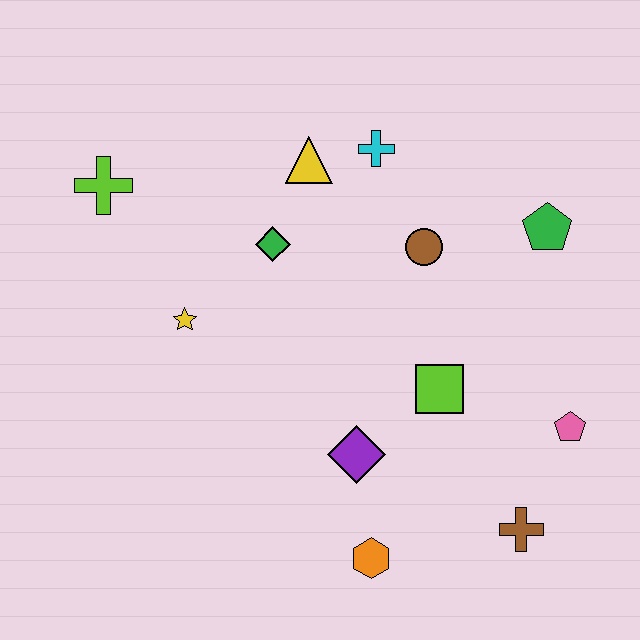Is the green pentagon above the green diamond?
Yes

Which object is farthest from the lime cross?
The brown cross is farthest from the lime cross.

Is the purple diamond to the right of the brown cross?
No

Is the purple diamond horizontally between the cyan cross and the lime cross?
Yes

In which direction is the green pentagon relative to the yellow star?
The green pentagon is to the right of the yellow star.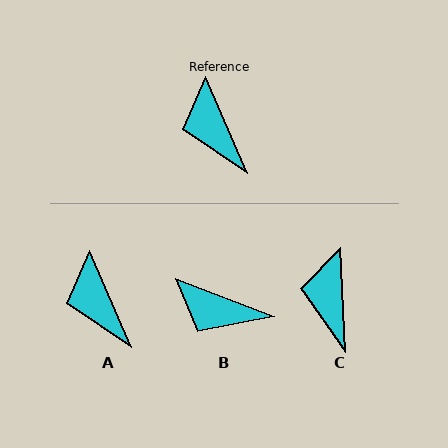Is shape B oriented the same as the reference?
No, it is off by about 46 degrees.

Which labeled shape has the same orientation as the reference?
A.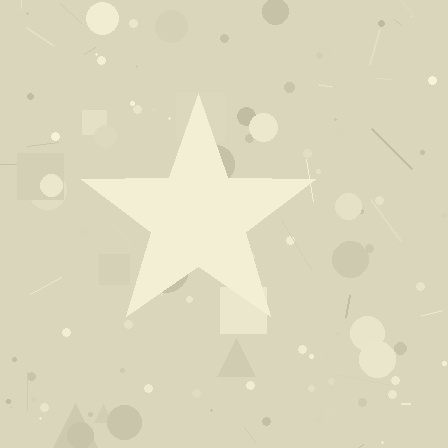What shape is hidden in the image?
A star is hidden in the image.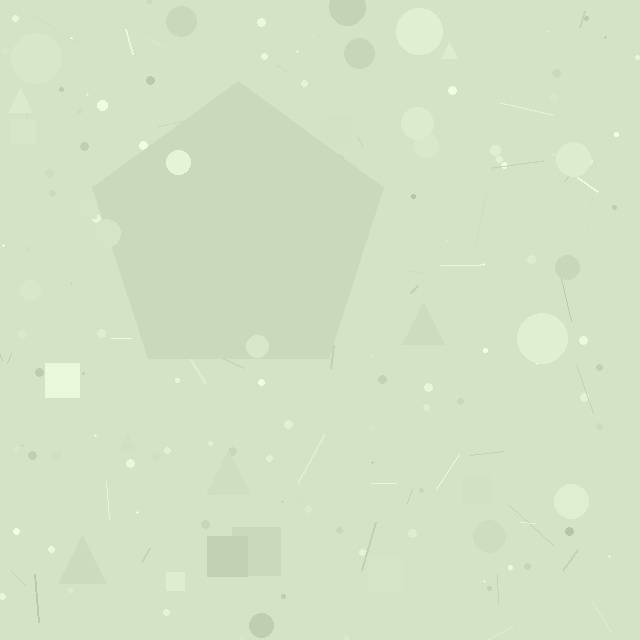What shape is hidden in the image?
A pentagon is hidden in the image.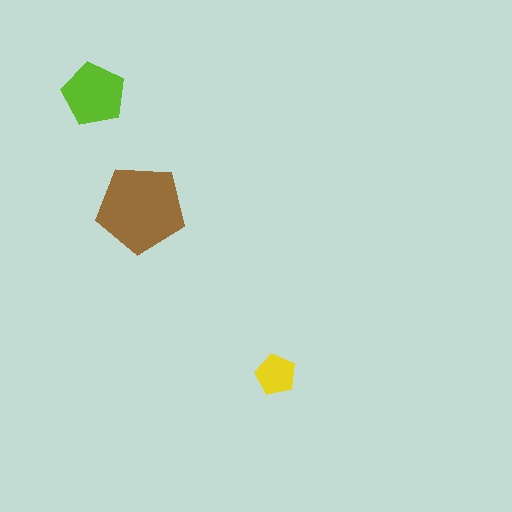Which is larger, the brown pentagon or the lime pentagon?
The brown one.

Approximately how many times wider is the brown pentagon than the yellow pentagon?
About 2 times wider.